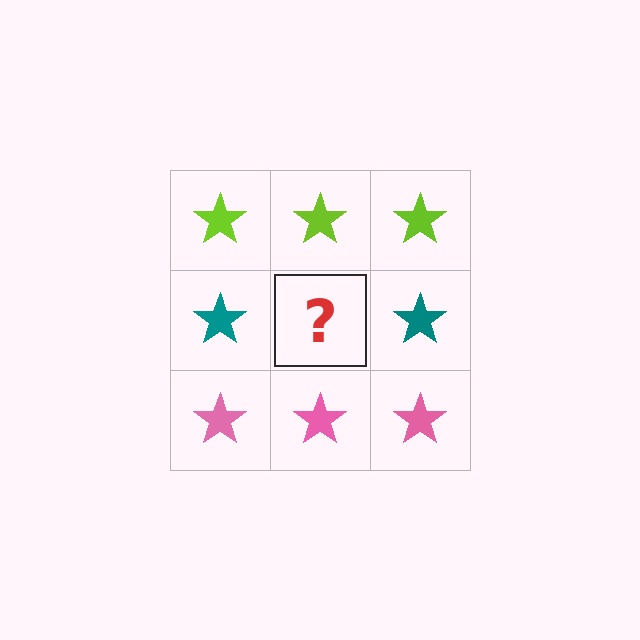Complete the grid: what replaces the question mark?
The question mark should be replaced with a teal star.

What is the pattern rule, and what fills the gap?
The rule is that each row has a consistent color. The gap should be filled with a teal star.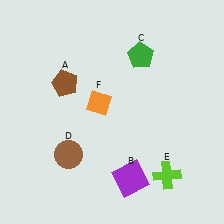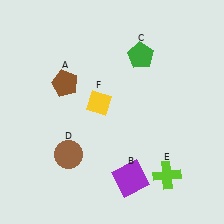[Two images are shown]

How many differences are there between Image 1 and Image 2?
There is 1 difference between the two images.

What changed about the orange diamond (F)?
In Image 1, F is orange. In Image 2, it changed to yellow.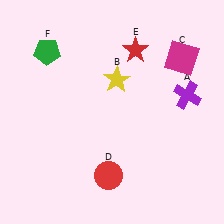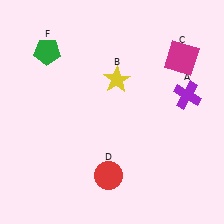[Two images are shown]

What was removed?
The red star (E) was removed in Image 2.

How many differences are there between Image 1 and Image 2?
There is 1 difference between the two images.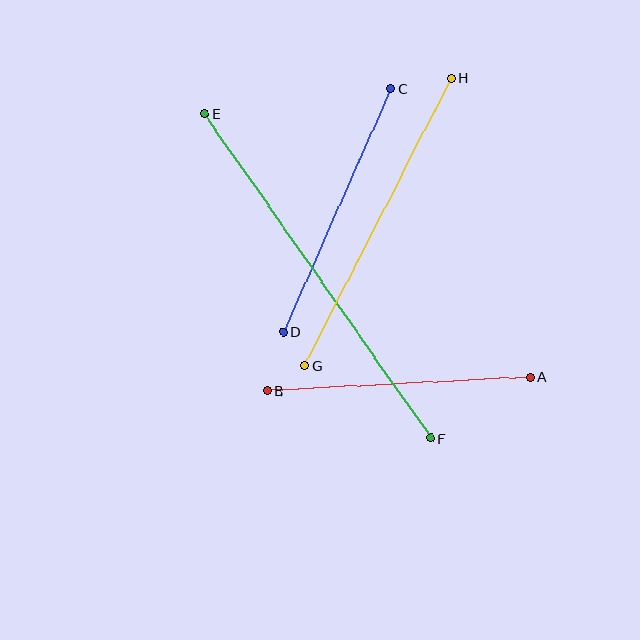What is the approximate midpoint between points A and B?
The midpoint is at approximately (399, 384) pixels.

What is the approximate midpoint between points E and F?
The midpoint is at approximately (318, 276) pixels.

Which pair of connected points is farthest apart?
Points E and F are farthest apart.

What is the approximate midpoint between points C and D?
The midpoint is at approximately (337, 210) pixels.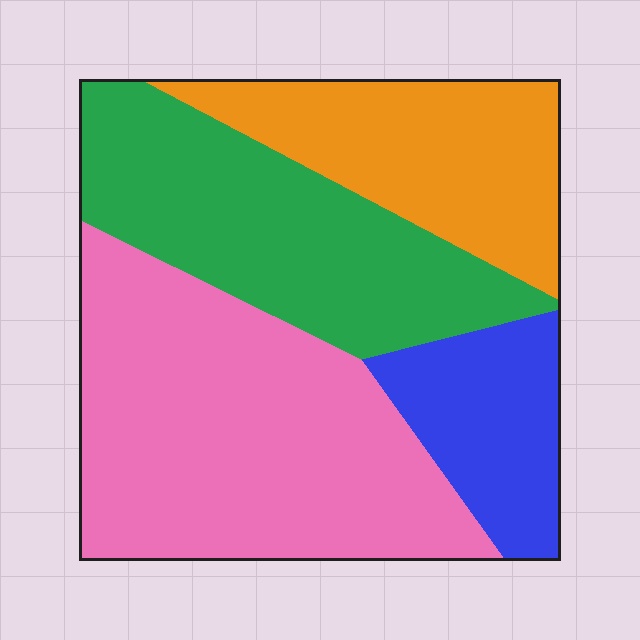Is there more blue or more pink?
Pink.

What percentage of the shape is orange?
Orange covers 20% of the shape.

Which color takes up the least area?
Blue, at roughly 15%.